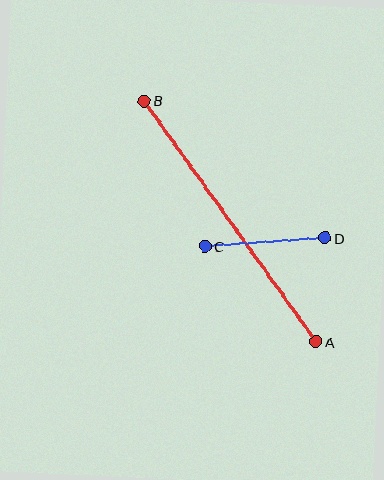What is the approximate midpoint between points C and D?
The midpoint is at approximately (265, 242) pixels.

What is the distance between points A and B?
The distance is approximately 296 pixels.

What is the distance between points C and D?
The distance is approximately 120 pixels.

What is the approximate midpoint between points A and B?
The midpoint is at approximately (230, 221) pixels.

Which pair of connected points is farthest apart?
Points A and B are farthest apart.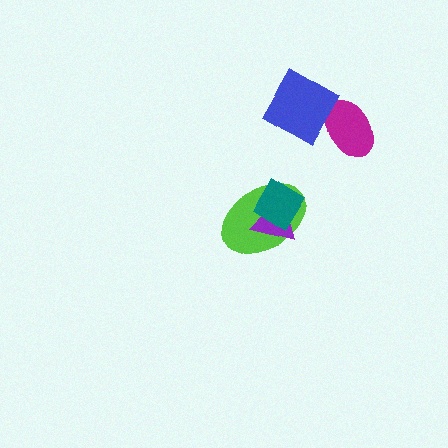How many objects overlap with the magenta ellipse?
1 object overlaps with the magenta ellipse.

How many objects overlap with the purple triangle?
2 objects overlap with the purple triangle.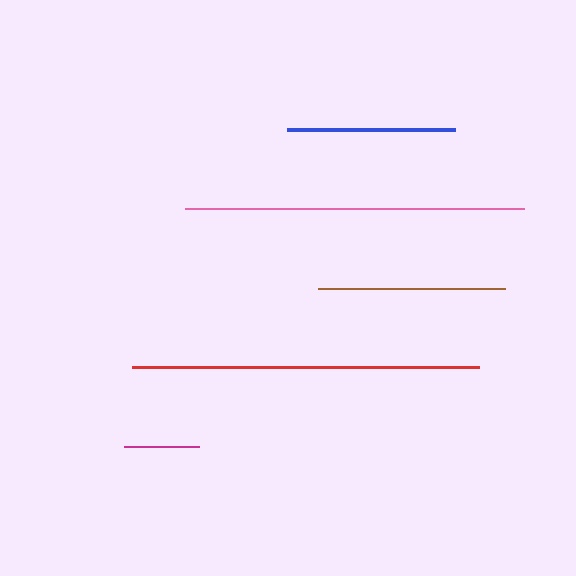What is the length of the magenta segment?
The magenta segment is approximately 75 pixels long.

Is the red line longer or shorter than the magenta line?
The red line is longer than the magenta line.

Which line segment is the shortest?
The magenta line is the shortest at approximately 75 pixels.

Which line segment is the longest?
The red line is the longest at approximately 347 pixels.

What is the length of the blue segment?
The blue segment is approximately 168 pixels long.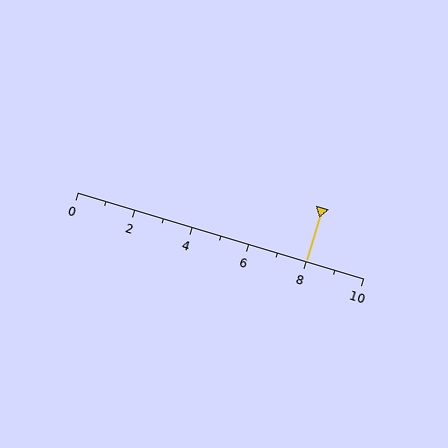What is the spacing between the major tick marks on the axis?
The major ticks are spaced 2 apart.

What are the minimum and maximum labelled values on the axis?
The axis runs from 0 to 10.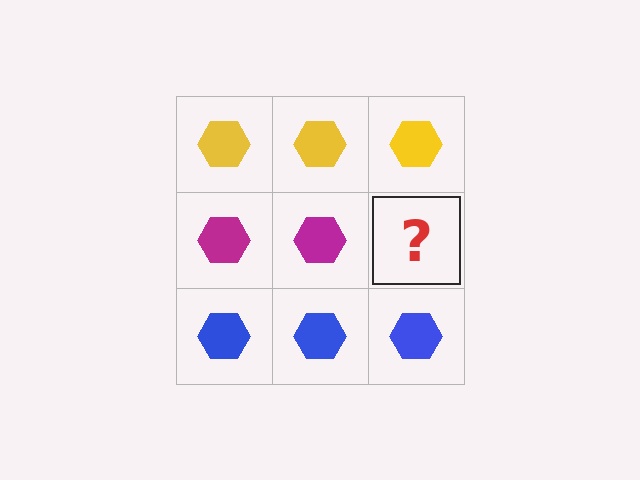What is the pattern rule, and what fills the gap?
The rule is that each row has a consistent color. The gap should be filled with a magenta hexagon.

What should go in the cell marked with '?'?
The missing cell should contain a magenta hexagon.